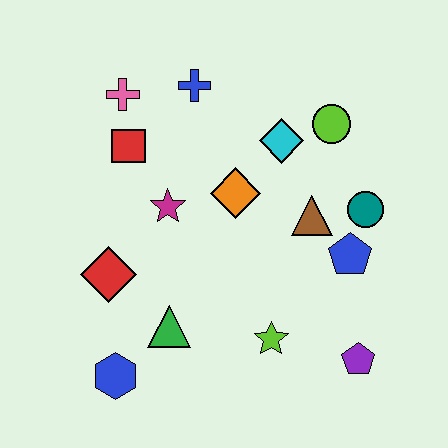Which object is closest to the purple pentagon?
The lime star is closest to the purple pentagon.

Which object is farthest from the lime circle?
The blue hexagon is farthest from the lime circle.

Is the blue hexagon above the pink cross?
No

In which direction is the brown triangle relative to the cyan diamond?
The brown triangle is below the cyan diamond.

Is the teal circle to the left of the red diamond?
No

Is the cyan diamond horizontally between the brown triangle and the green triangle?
Yes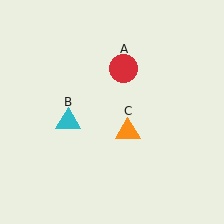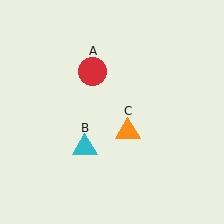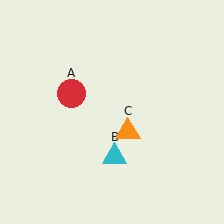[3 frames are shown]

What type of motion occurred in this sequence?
The red circle (object A), cyan triangle (object B) rotated counterclockwise around the center of the scene.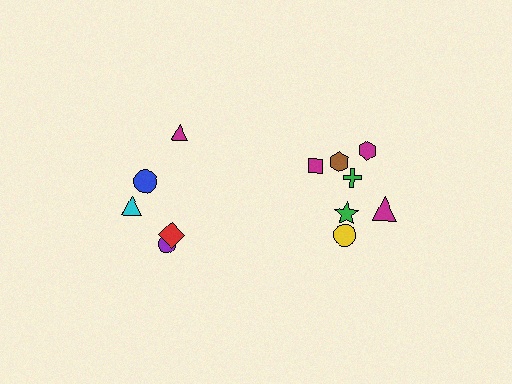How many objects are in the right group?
There are 7 objects.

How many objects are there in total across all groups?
There are 12 objects.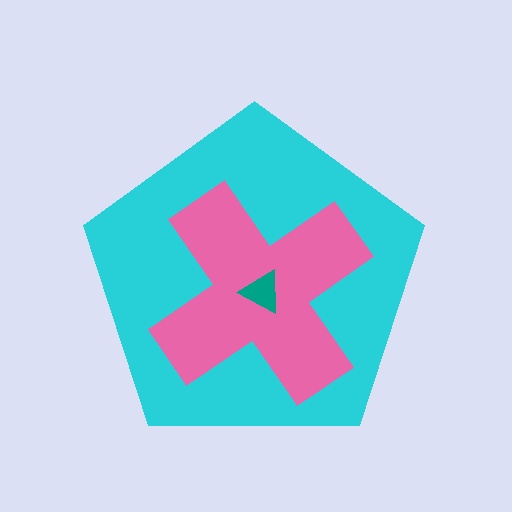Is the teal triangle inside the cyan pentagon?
Yes.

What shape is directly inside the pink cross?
The teal triangle.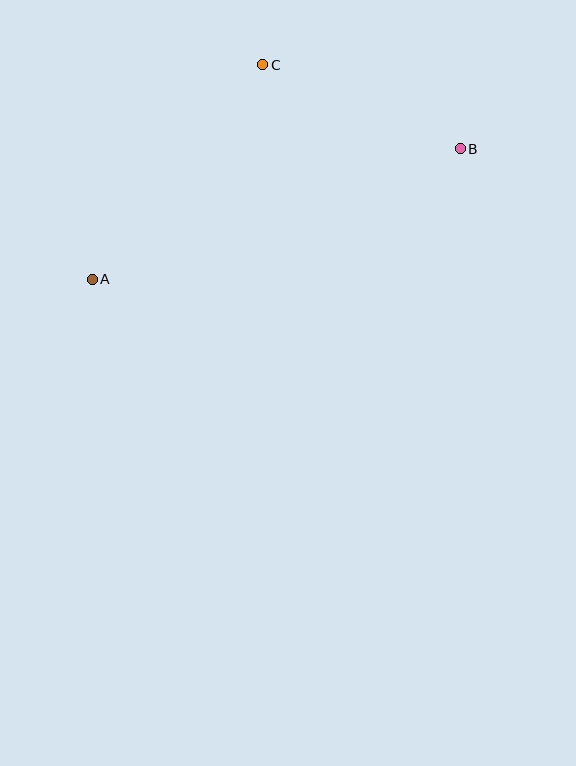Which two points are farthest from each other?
Points A and B are farthest from each other.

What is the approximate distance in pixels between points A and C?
The distance between A and C is approximately 274 pixels.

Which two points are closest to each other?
Points B and C are closest to each other.